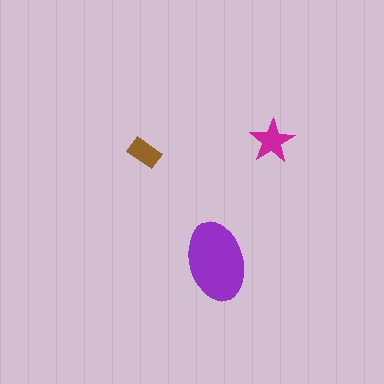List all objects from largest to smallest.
The purple ellipse, the magenta star, the brown rectangle.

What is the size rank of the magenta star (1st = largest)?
2nd.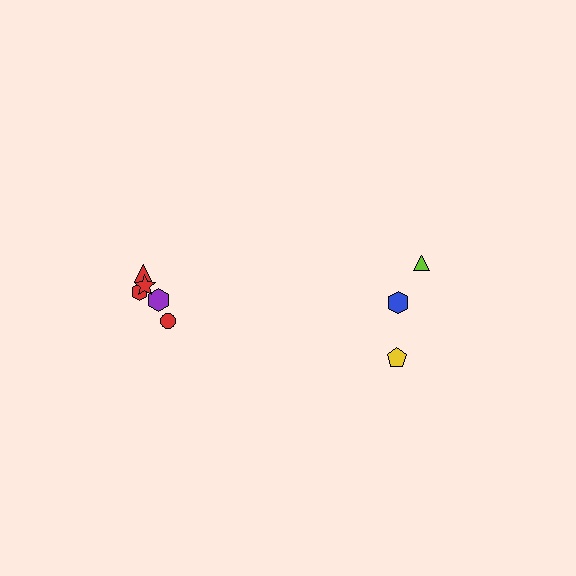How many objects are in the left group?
There are 5 objects.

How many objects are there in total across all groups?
There are 8 objects.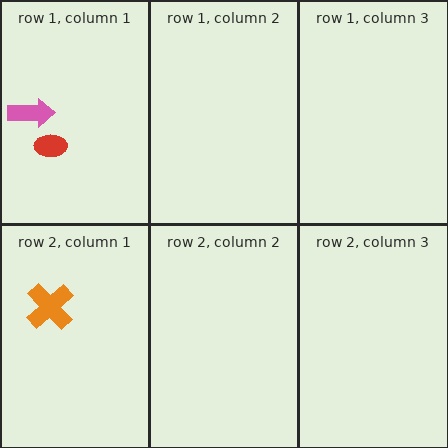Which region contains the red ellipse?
The row 1, column 1 region.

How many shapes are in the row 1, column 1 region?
2.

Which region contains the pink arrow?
The row 1, column 1 region.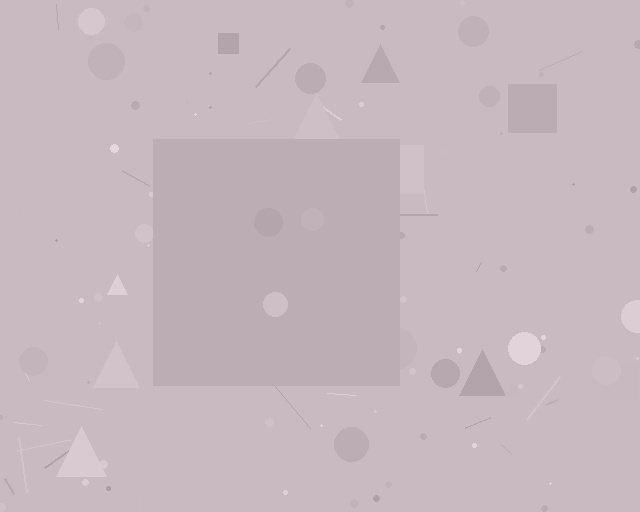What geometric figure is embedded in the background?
A square is embedded in the background.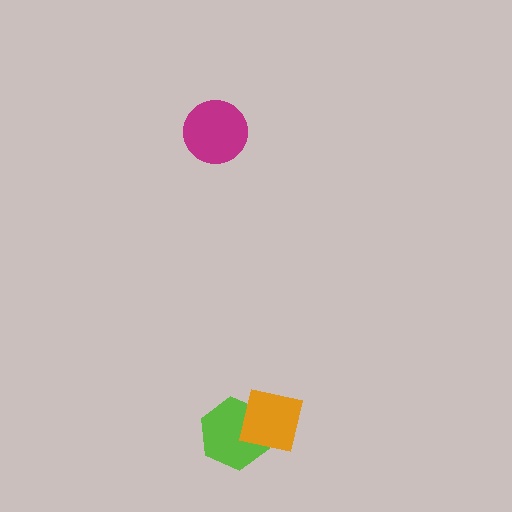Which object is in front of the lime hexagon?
The orange square is in front of the lime hexagon.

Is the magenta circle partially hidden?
No, no other shape covers it.